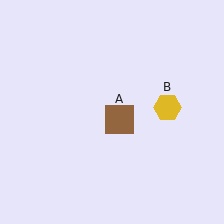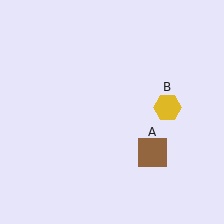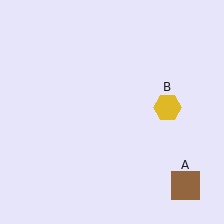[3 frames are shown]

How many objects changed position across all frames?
1 object changed position: brown square (object A).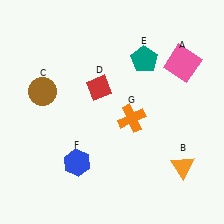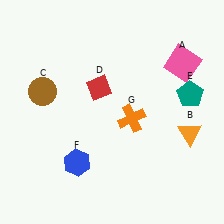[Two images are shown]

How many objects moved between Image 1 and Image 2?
2 objects moved between the two images.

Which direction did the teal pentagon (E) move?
The teal pentagon (E) moved right.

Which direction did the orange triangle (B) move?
The orange triangle (B) moved up.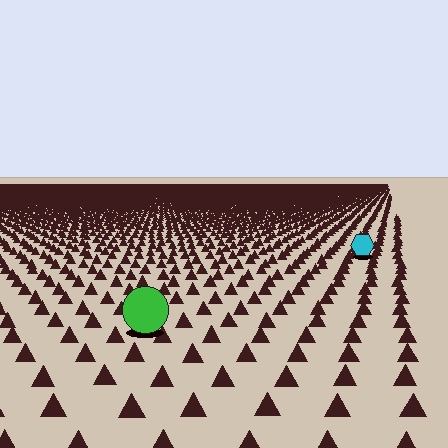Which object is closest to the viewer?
The green circle is closest. The texture marks near it are larger and more spread out.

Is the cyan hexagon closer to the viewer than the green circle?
No. The green circle is closer — you can tell from the texture gradient: the ground texture is coarser near it.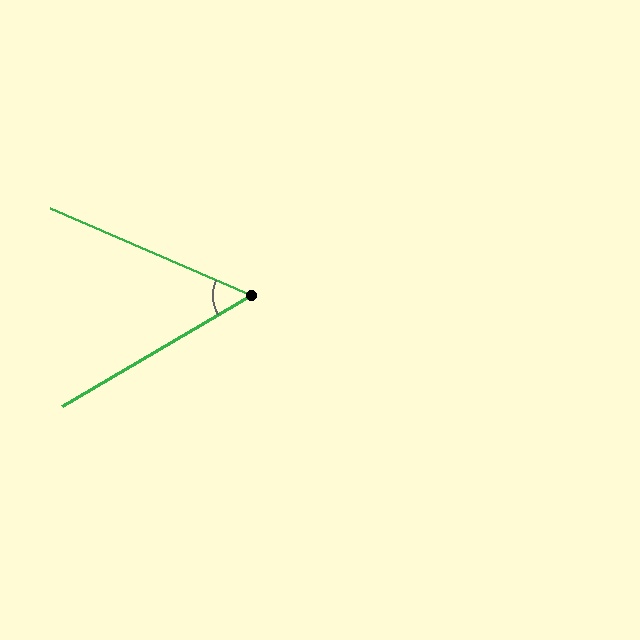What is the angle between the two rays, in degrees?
Approximately 54 degrees.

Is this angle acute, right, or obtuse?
It is acute.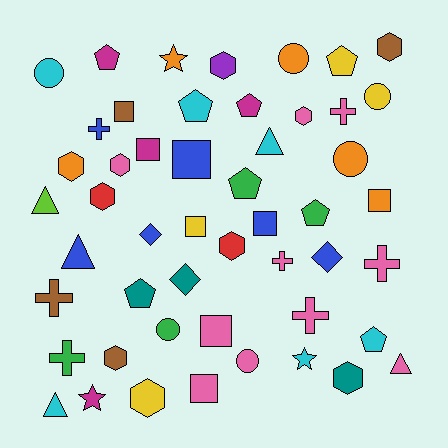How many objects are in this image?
There are 50 objects.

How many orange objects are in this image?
There are 5 orange objects.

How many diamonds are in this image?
There are 3 diamonds.